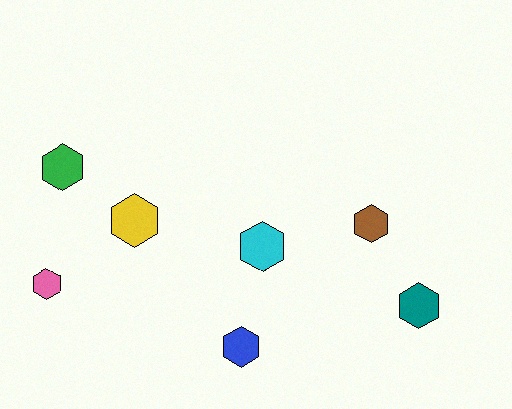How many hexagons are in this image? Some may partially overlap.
There are 7 hexagons.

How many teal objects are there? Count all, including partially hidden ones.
There is 1 teal object.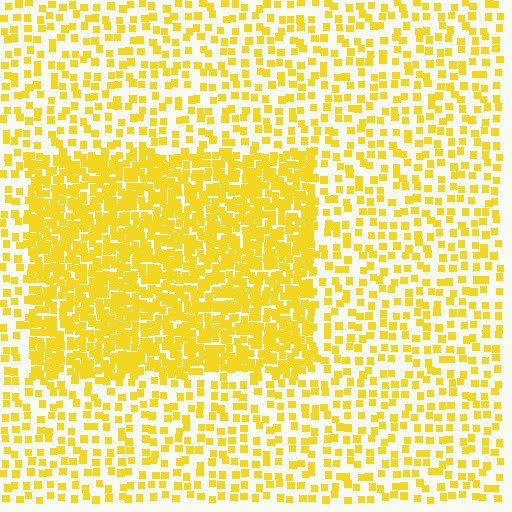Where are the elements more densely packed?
The elements are more densely packed inside the rectangle boundary.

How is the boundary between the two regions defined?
The boundary is defined by a change in element density (approximately 2.4x ratio). All elements are the same color, size, and shape.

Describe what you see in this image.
The image contains small yellow elements arranged at two different densities. A rectangle-shaped region is visible where the elements are more densely packed than the surrounding area.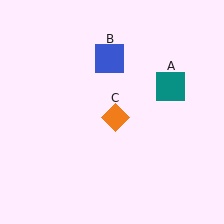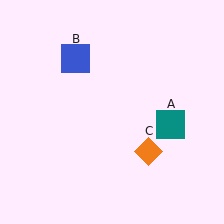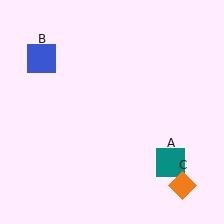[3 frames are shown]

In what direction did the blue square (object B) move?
The blue square (object B) moved left.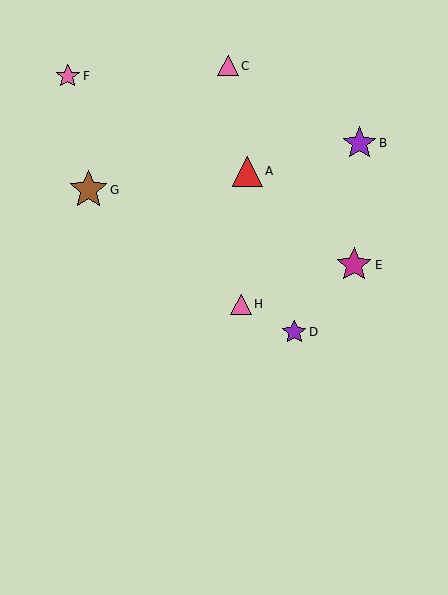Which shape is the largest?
The brown star (labeled G) is the largest.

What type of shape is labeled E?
Shape E is a magenta star.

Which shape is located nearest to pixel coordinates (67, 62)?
The pink star (labeled F) at (68, 76) is nearest to that location.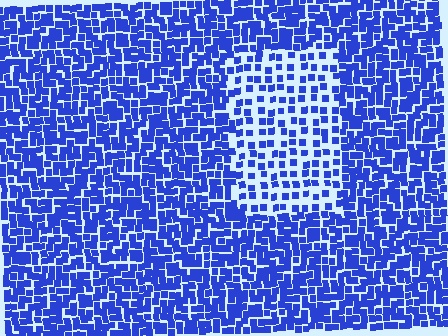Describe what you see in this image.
The image contains small blue elements arranged at two different densities. A rectangle-shaped region is visible where the elements are less densely packed than the surrounding area.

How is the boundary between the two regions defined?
The boundary is defined by a change in element density (approximately 2.1x ratio). All elements are the same color, size, and shape.